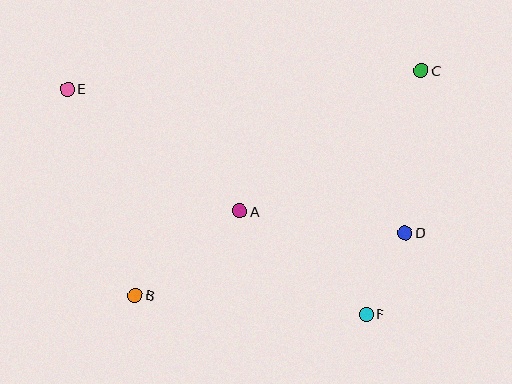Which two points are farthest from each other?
Points E and F are farthest from each other.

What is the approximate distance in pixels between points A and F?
The distance between A and F is approximately 163 pixels.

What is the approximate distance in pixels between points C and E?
The distance between C and E is approximately 354 pixels.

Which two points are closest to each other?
Points D and F are closest to each other.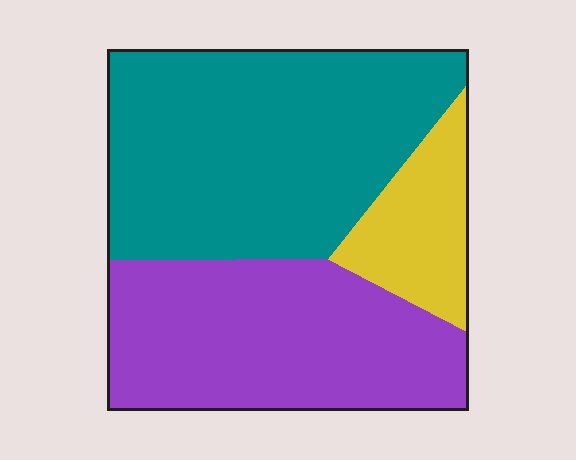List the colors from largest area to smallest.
From largest to smallest: teal, purple, yellow.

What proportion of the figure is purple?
Purple takes up about three eighths (3/8) of the figure.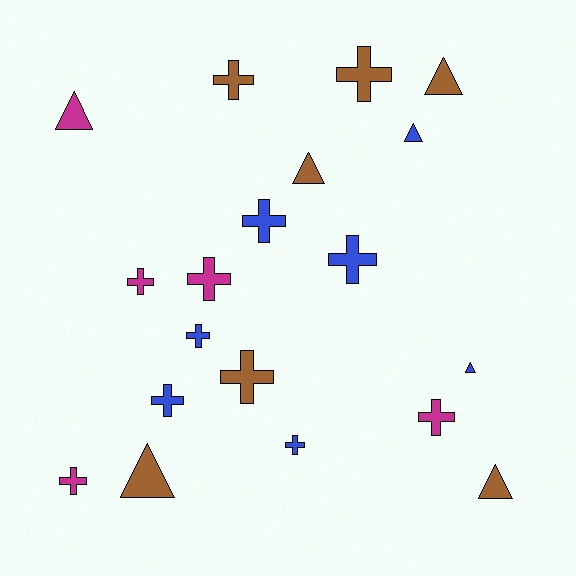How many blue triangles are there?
There are 2 blue triangles.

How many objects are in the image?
There are 19 objects.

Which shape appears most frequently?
Cross, with 12 objects.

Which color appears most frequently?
Blue, with 7 objects.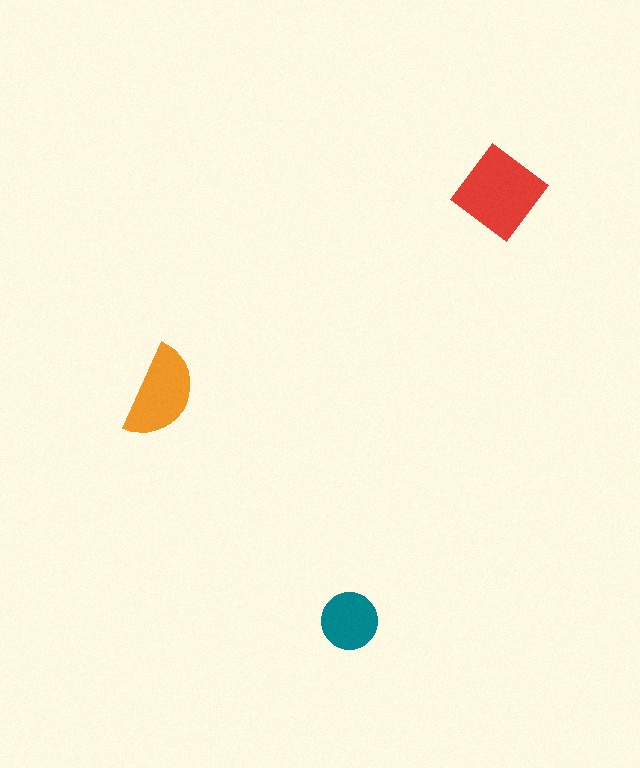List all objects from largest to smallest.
The red diamond, the orange semicircle, the teal circle.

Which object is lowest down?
The teal circle is bottommost.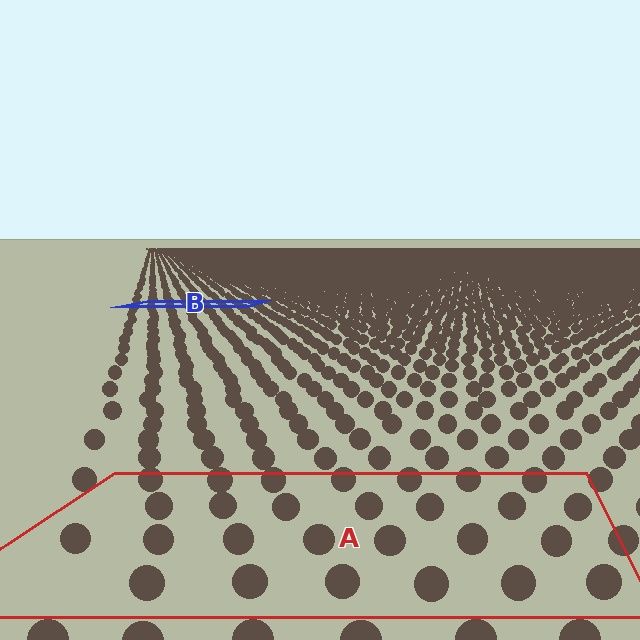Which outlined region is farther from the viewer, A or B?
Region B is farther from the viewer — the texture elements inside it appear smaller and more densely packed.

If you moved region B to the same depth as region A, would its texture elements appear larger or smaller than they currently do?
They would appear larger. At a closer depth, the same texture elements are projected at a bigger on-screen size.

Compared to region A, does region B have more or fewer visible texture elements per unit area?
Region B has more texture elements per unit area — they are packed more densely because it is farther away.